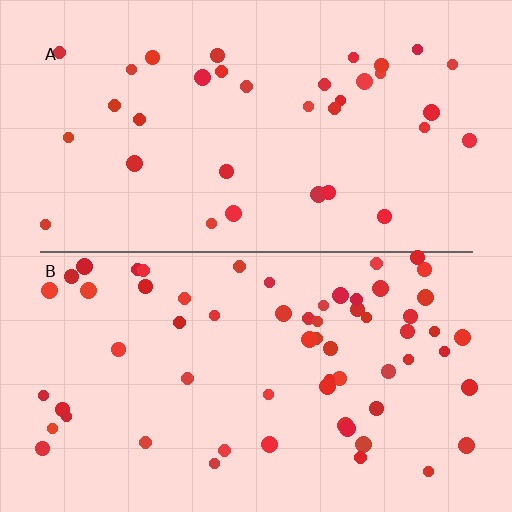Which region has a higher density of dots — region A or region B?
B (the bottom).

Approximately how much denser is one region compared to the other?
Approximately 1.8× — region B over region A.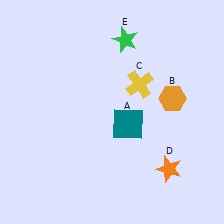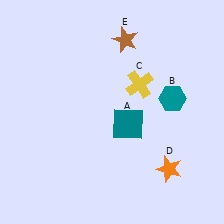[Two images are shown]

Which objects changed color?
B changed from orange to teal. E changed from green to brown.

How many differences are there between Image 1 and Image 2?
There are 2 differences between the two images.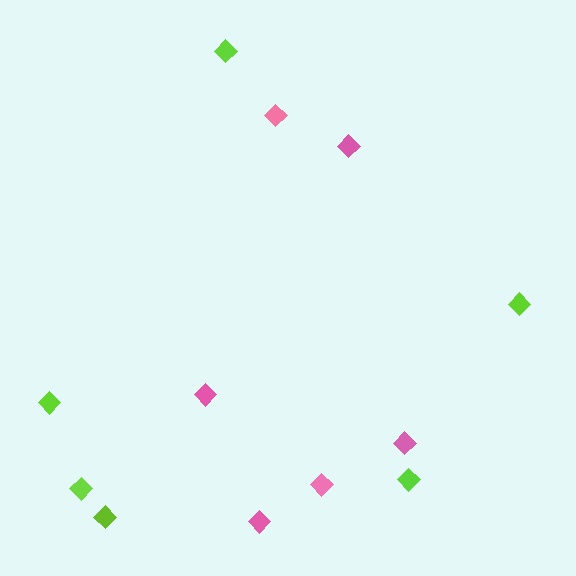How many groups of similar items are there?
There are 2 groups: one group of pink diamonds (6) and one group of lime diamonds (6).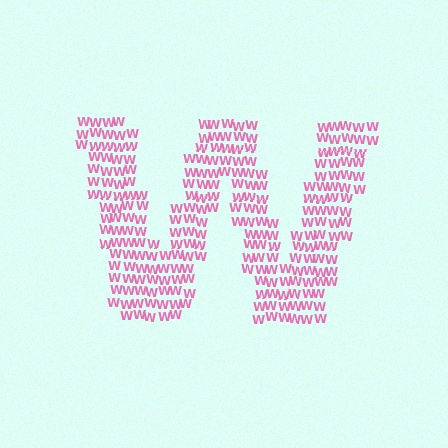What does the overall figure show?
The overall figure shows the letter W.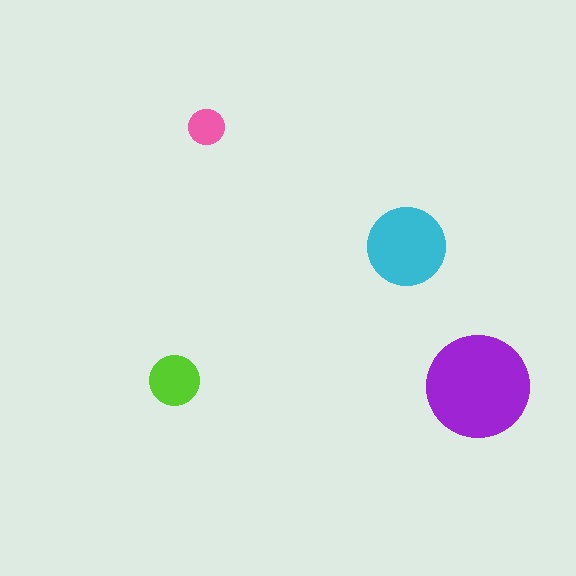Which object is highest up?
The pink circle is topmost.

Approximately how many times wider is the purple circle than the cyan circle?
About 1.5 times wider.